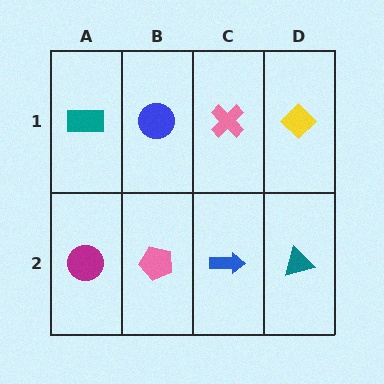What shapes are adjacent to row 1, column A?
A magenta circle (row 2, column A), a blue circle (row 1, column B).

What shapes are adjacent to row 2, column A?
A teal rectangle (row 1, column A), a pink pentagon (row 2, column B).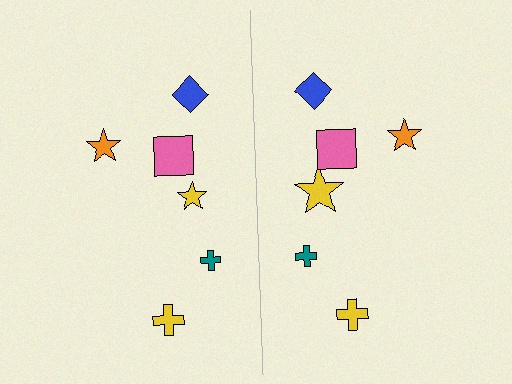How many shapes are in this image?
There are 12 shapes in this image.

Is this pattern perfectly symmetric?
No, the pattern is not perfectly symmetric. The yellow star on the right side has a different size than its mirror counterpart.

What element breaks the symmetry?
The yellow star on the right side has a different size than its mirror counterpart.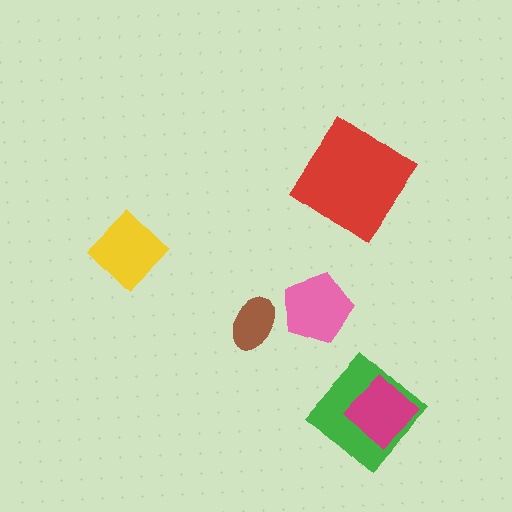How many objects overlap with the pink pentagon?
0 objects overlap with the pink pentagon.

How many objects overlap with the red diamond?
0 objects overlap with the red diamond.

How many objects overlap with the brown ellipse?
0 objects overlap with the brown ellipse.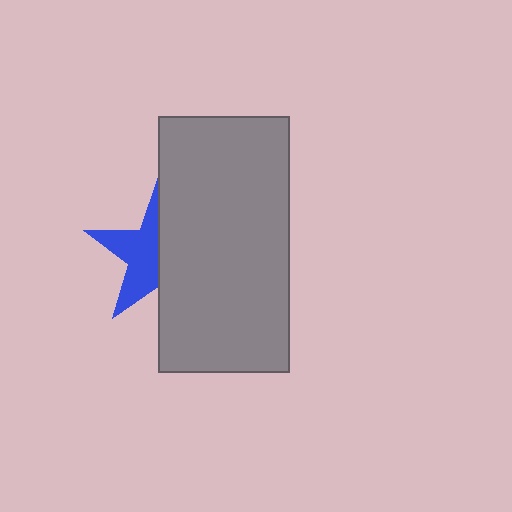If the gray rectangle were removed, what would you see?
You would see the complete blue star.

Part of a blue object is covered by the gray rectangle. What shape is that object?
It is a star.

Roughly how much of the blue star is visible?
About half of it is visible (roughly 48%).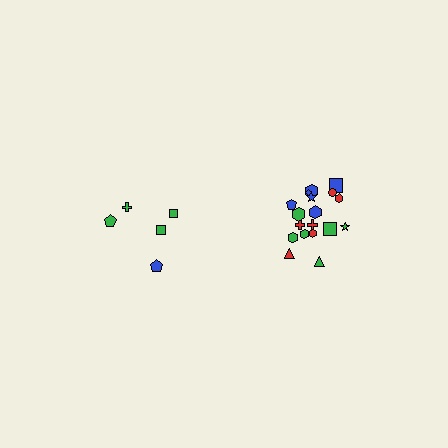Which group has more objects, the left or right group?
The right group.